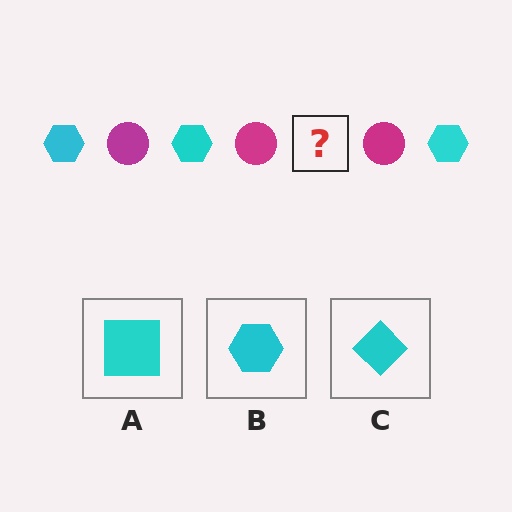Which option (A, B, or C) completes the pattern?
B.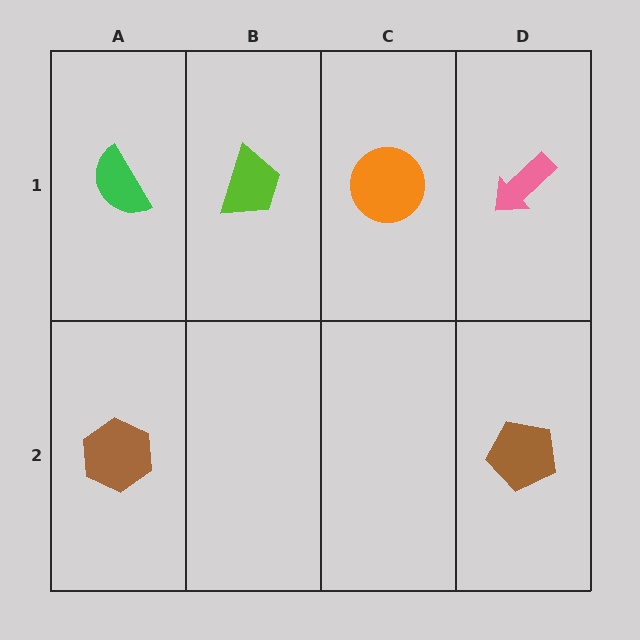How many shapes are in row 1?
4 shapes.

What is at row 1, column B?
A lime trapezoid.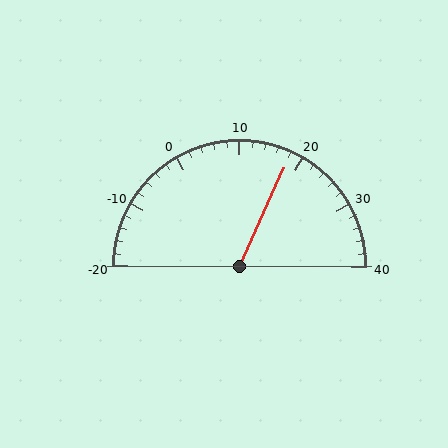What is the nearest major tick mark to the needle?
The nearest major tick mark is 20.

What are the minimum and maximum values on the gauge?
The gauge ranges from -20 to 40.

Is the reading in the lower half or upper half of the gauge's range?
The reading is in the upper half of the range (-20 to 40).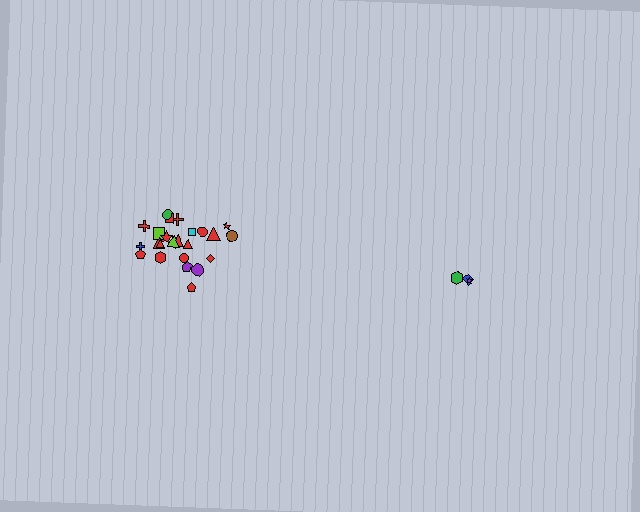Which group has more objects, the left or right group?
The left group.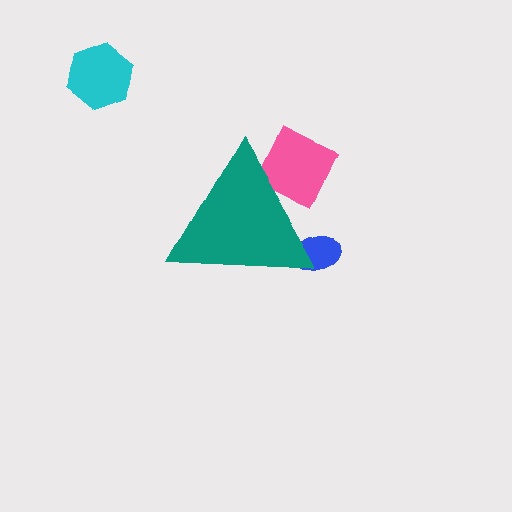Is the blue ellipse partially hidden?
Yes, the blue ellipse is partially hidden behind the teal triangle.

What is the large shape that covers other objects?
A teal triangle.